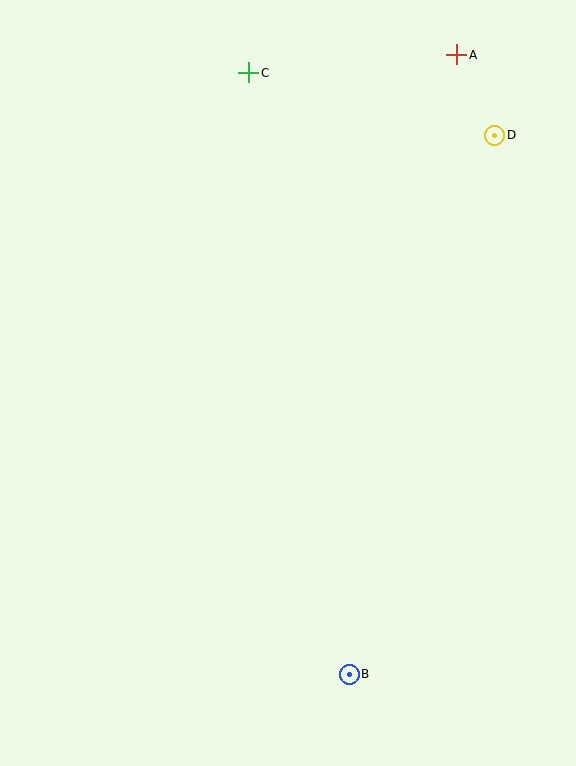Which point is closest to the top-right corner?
Point A is closest to the top-right corner.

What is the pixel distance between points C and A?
The distance between C and A is 209 pixels.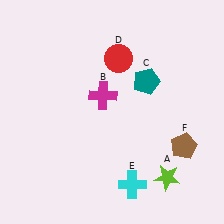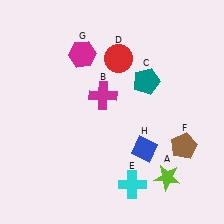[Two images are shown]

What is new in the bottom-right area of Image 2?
A blue diamond (H) was added in the bottom-right area of Image 2.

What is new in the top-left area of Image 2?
A magenta hexagon (G) was added in the top-left area of Image 2.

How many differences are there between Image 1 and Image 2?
There are 2 differences between the two images.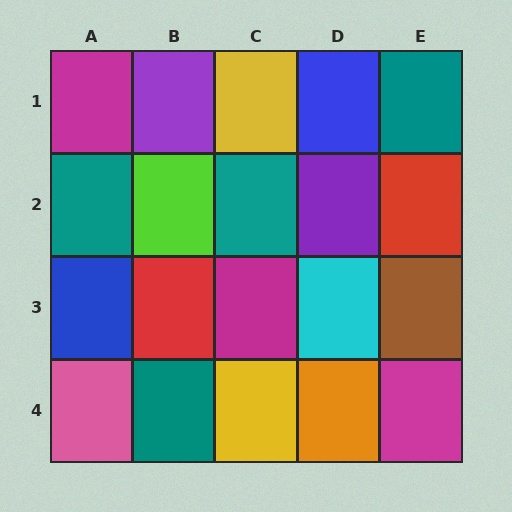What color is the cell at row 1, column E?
Teal.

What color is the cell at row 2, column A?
Teal.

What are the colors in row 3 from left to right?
Blue, red, magenta, cyan, brown.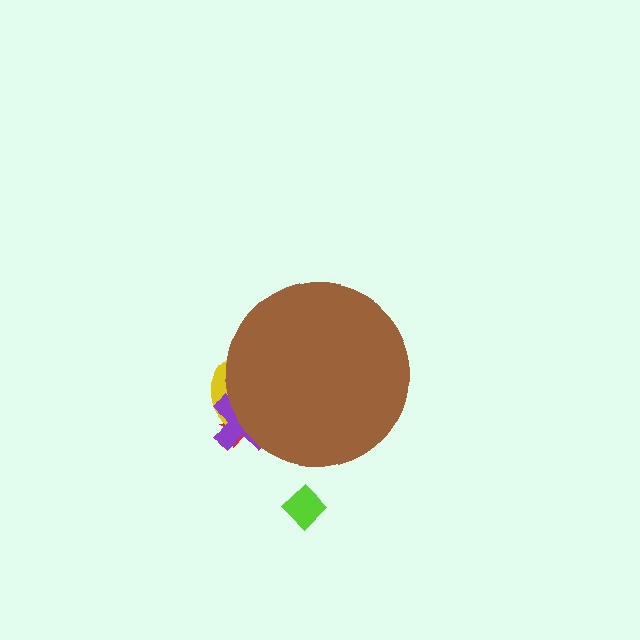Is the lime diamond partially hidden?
No, the lime diamond is fully visible.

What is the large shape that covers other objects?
A brown circle.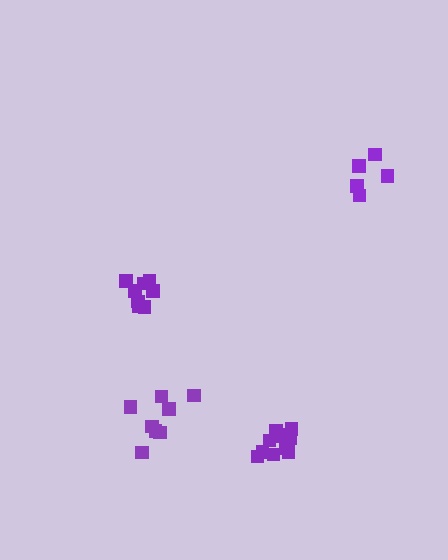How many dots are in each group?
Group 1: 11 dots, Group 2: 8 dots, Group 3: 5 dots, Group 4: 8 dots (32 total).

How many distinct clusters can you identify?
There are 4 distinct clusters.